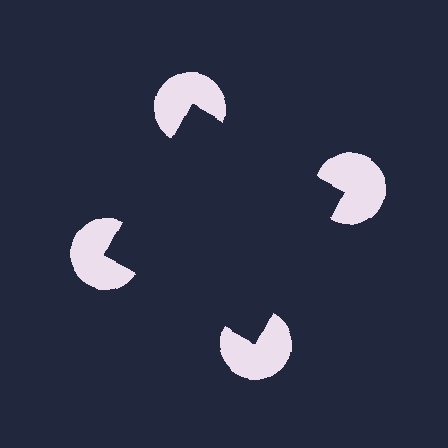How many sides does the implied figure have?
4 sides.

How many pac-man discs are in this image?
There are 4 — one at each vertex of the illusory square.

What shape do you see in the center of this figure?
An illusory square — its edges are inferred from the aligned wedge cuts in the pac-man discs, not physically drawn.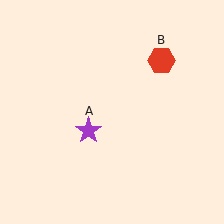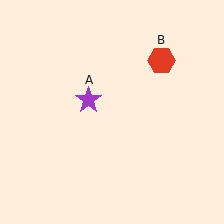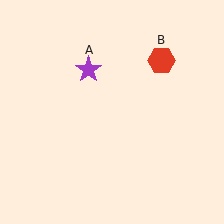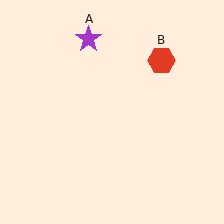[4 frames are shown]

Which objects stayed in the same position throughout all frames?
Red hexagon (object B) remained stationary.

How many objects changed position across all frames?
1 object changed position: purple star (object A).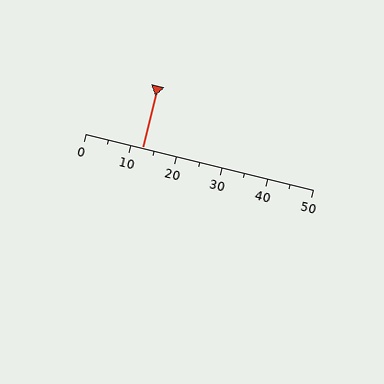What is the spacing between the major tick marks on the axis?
The major ticks are spaced 10 apart.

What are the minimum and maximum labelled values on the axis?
The axis runs from 0 to 50.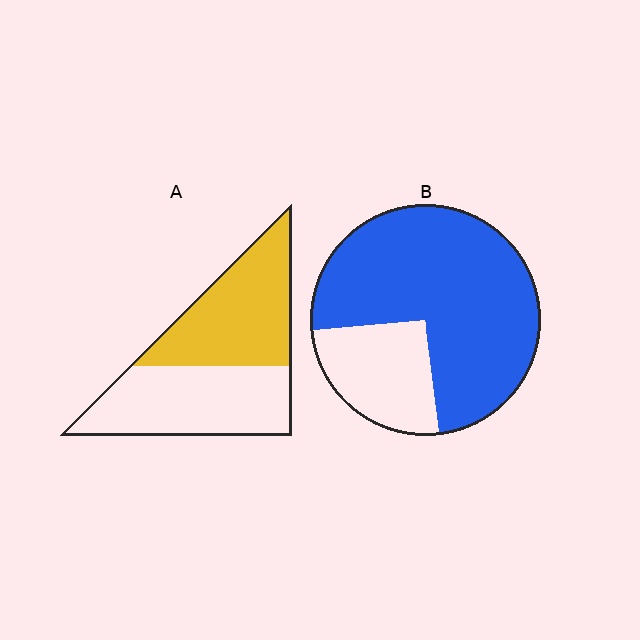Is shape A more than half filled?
Roughly half.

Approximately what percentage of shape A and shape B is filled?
A is approximately 50% and B is approximately 75%.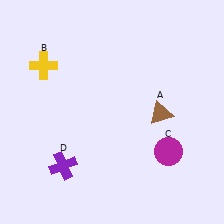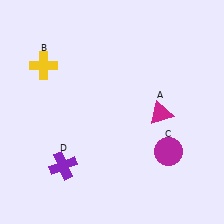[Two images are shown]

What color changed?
The triangle (A) changed from brown in Image 1 to magenta in Image 2.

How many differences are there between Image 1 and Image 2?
There is 1 difference between the two images.